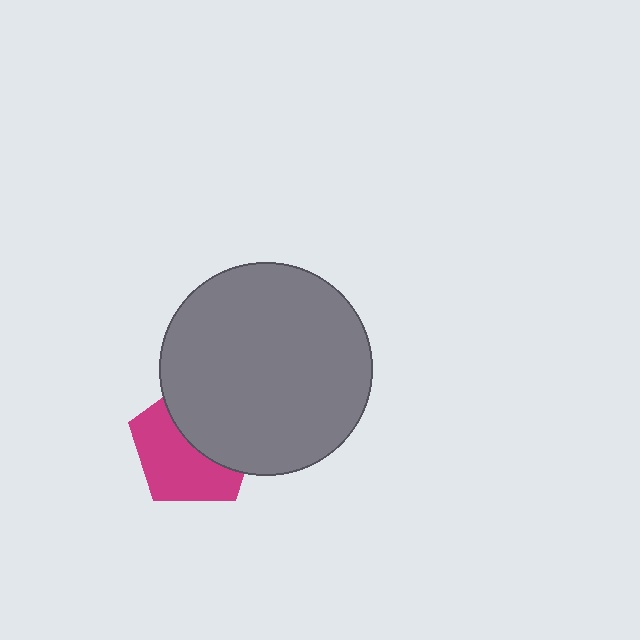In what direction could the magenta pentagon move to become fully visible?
The magenta pentagon could move toward the lower-left. That would shift it out from behind the gray circle entirely.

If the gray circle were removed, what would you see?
You would see the complete magenta pentagon.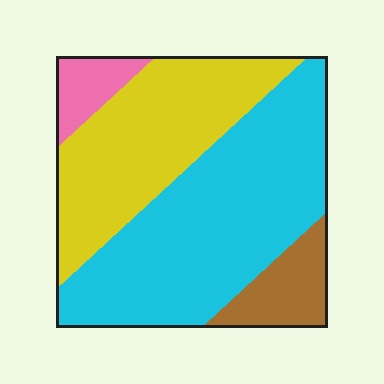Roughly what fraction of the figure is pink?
Pink takes up about one tenth (1/10) of the figure.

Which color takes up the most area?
Cyan, at roughly 50%.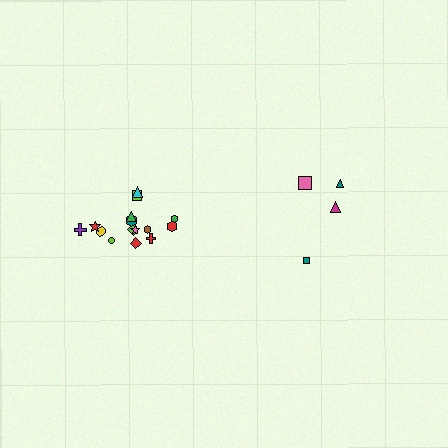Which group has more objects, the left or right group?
The left group.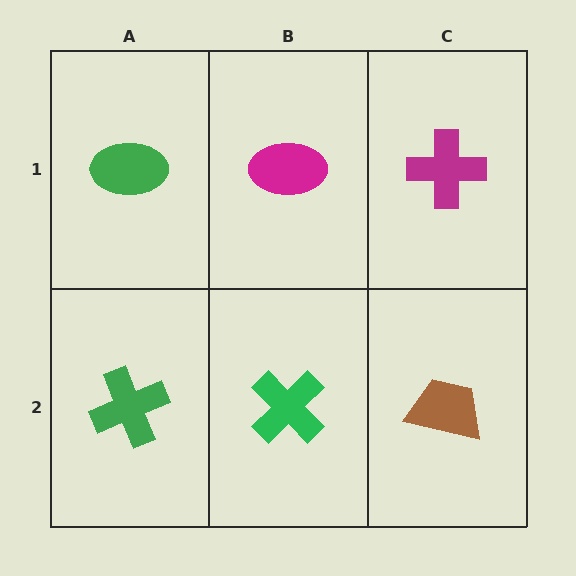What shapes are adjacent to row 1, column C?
A brown trapezoid (row 2, column C), a magenta ellipse (row 1, column B).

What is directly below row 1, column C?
A brown trapezoid.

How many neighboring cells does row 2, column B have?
3.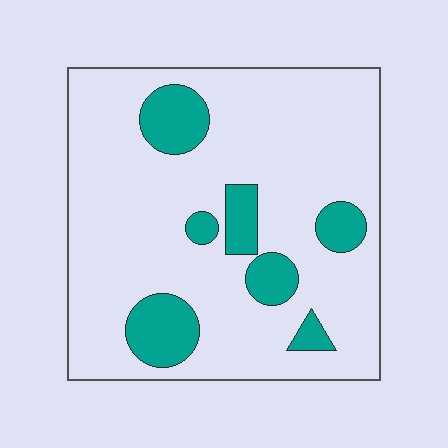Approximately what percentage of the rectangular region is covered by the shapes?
Approximately 15%.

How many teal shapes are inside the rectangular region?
7.